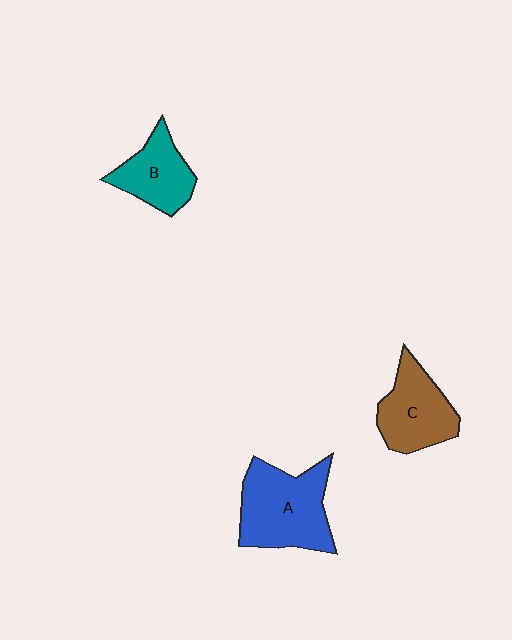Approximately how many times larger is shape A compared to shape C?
Approximately 1.3 times.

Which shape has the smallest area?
Shape B (teal).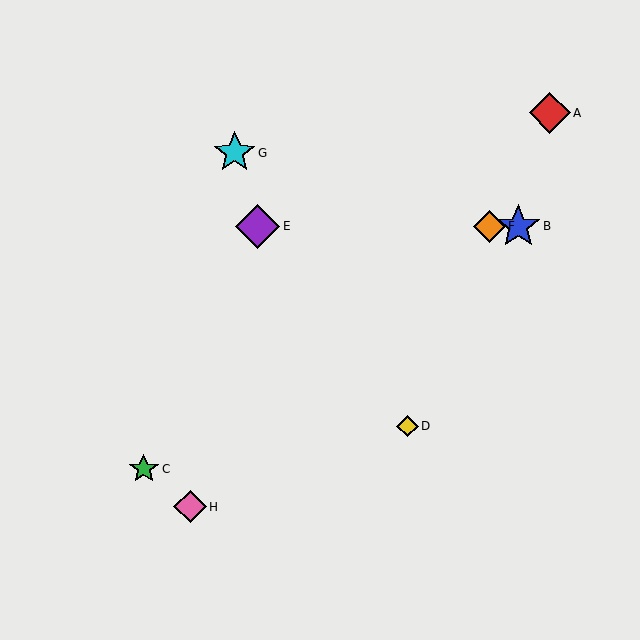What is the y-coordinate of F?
Object F is at y≈226.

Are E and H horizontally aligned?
No, E is at y≈226 and H is at y≈507.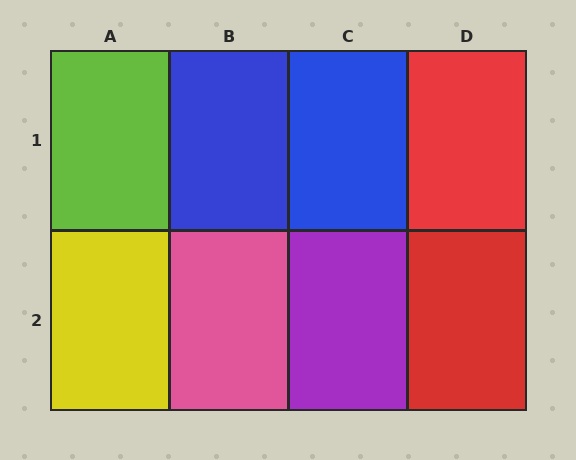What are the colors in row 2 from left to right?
Yellow, pink, purple, red.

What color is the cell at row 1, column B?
Blue.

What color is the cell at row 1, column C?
Blue.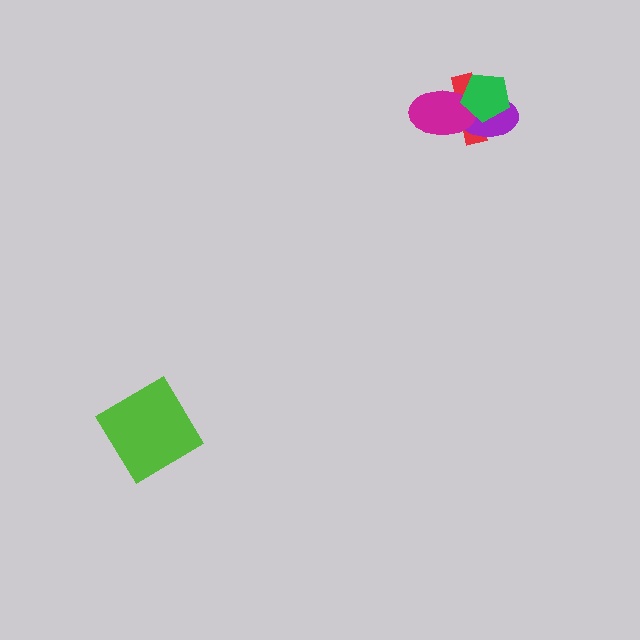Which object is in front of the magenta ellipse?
The green pentagon is in front of the magenta ellipse.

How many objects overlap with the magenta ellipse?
3 objects overlap with the magenta ellipse.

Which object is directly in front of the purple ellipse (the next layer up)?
The magenta ellipse is directly in front of the purple ellipse.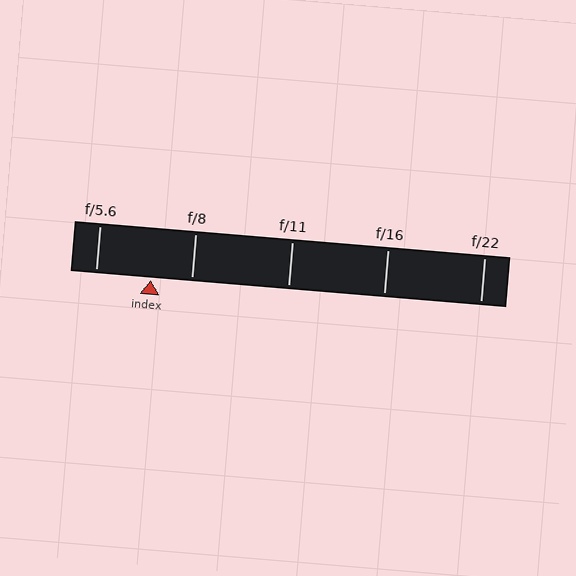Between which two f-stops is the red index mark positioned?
The index mark is between f/5.6 and f/8.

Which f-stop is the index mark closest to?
The index mark is closest to f/8.